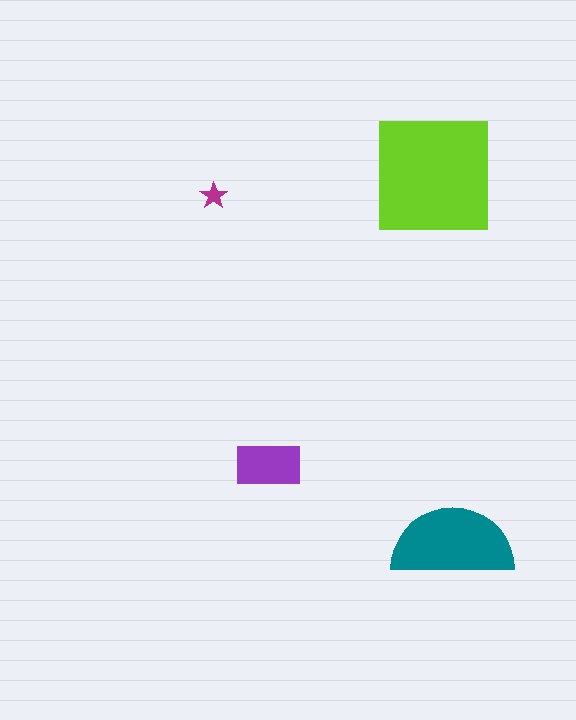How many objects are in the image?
There are 4 objects in the image.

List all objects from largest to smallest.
The lime square, the teal semicircle, the purple rectangle, the magenta star.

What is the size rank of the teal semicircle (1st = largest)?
2nd.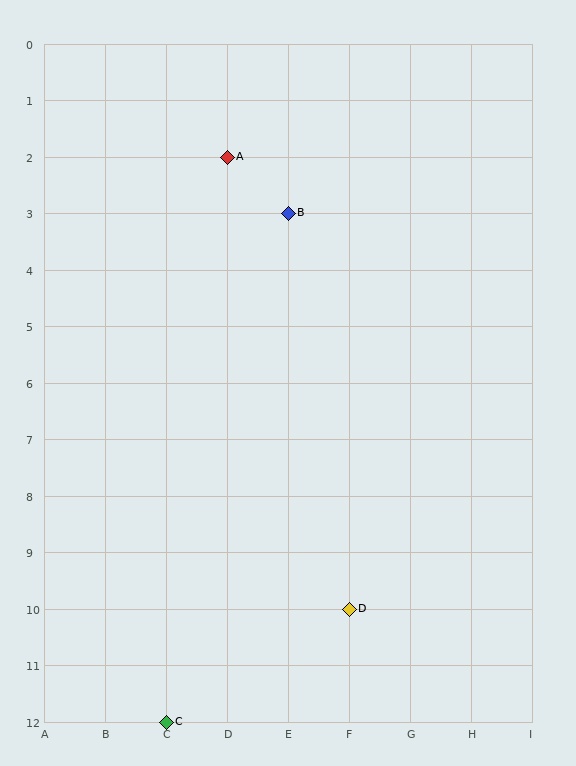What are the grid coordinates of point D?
Point D is at grid coordinates (F, 10).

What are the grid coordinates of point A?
Point A is at grid coordinates (D, 2).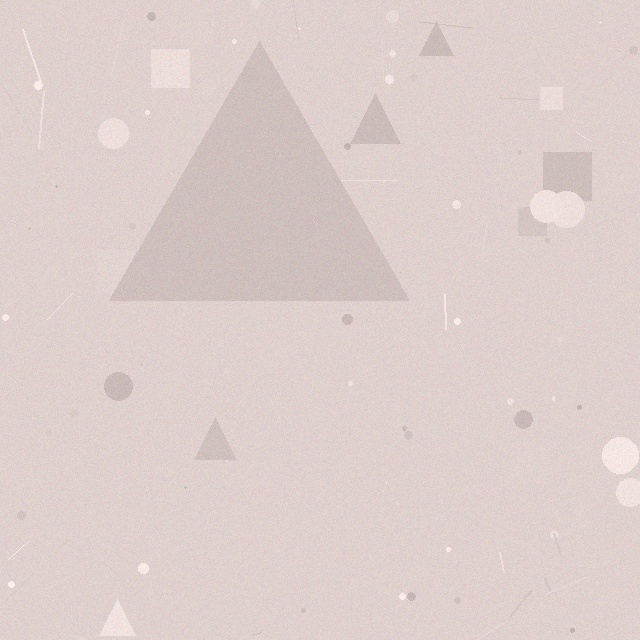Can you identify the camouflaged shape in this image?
The camouflaged shape is a triangle.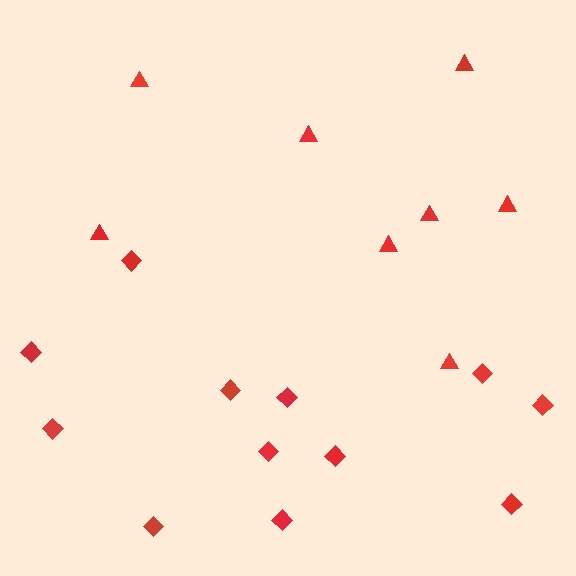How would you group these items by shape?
There are 2 groups: one group of triangles (8) and one group of diamonds (12).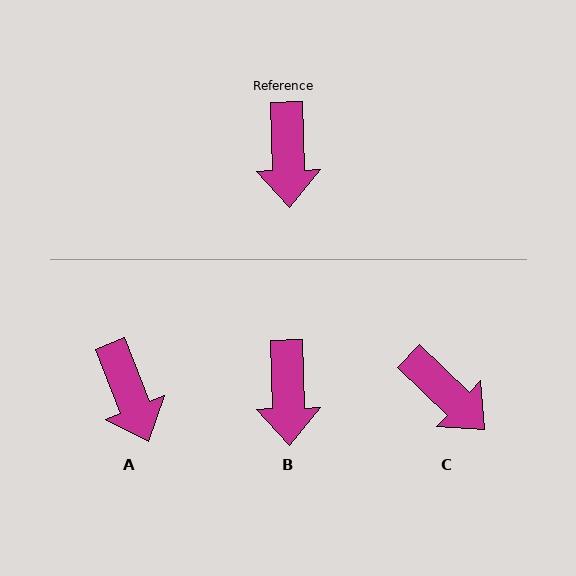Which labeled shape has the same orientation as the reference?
B.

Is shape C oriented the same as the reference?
No, it is off by about 45 degrees.